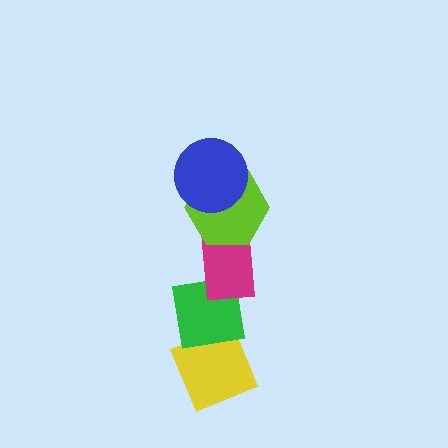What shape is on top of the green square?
The magenta rectangle is on top of the green square.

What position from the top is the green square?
The green square is 4th from the top.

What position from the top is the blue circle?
The blue circle is 1st from the top.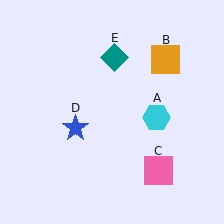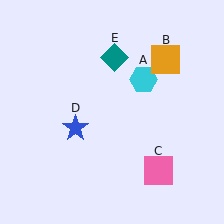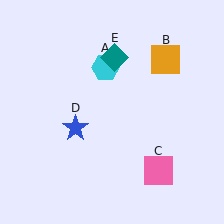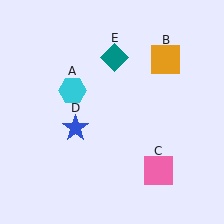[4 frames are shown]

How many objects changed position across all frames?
1 object changed position: cyan hexagon (object A).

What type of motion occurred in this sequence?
The cyan hexagon (object A) rotated counterclockwise around the center of the scene.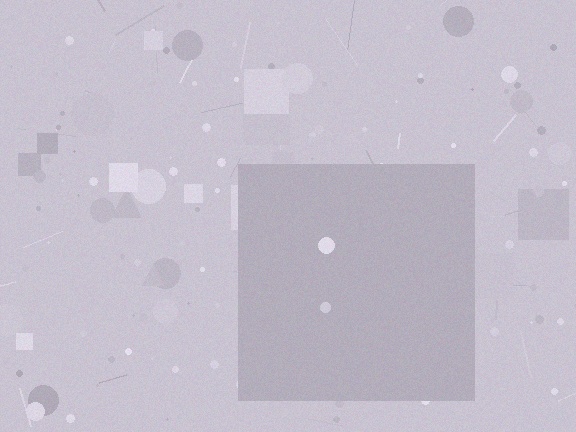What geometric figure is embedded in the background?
A square is embedded in the background.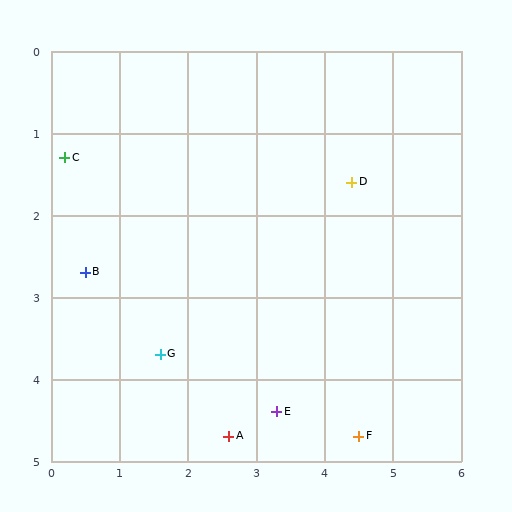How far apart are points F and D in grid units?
Points F and D are about 3.1 grid units apart.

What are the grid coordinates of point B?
Point B is at approximately (0.5, 2.7).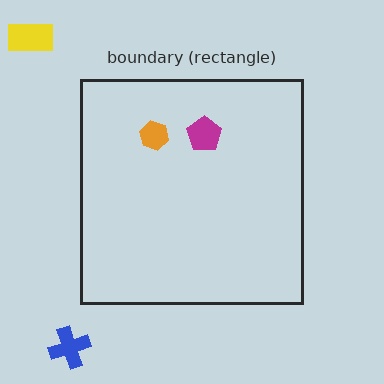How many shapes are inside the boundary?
2 inside, 2 outside.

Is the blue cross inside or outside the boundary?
Outside.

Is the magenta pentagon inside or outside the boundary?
Inside.